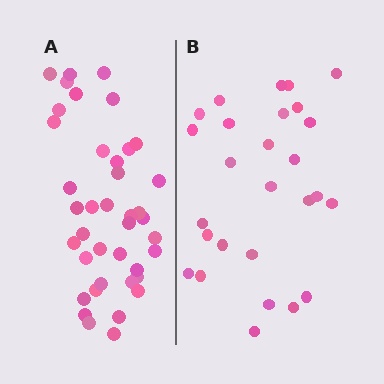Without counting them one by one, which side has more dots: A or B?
Region A (the left region) has more dots.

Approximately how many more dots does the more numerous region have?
Region A has approximately 15 more dots than region B.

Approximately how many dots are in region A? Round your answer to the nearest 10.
About 40 dots.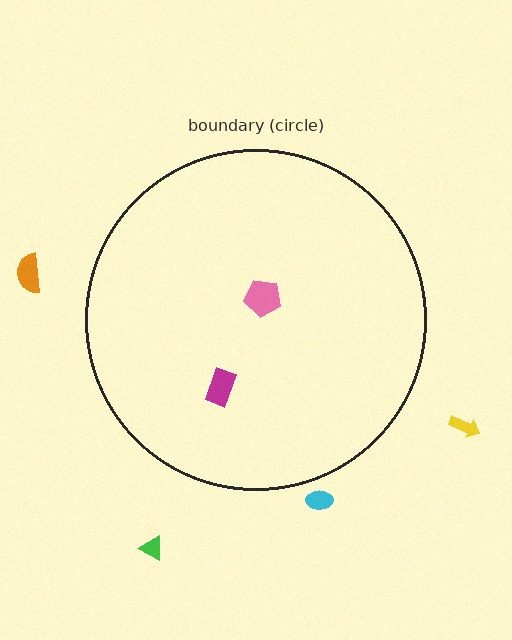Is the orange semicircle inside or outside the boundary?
Outside.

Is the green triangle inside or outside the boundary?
Outside.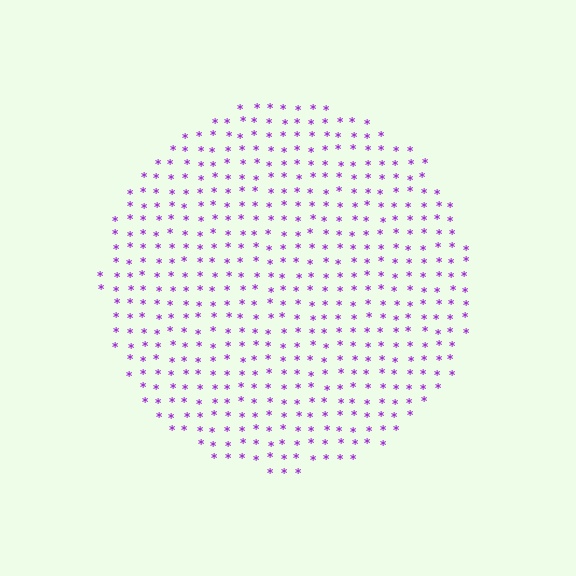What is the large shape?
The large shape is a circle.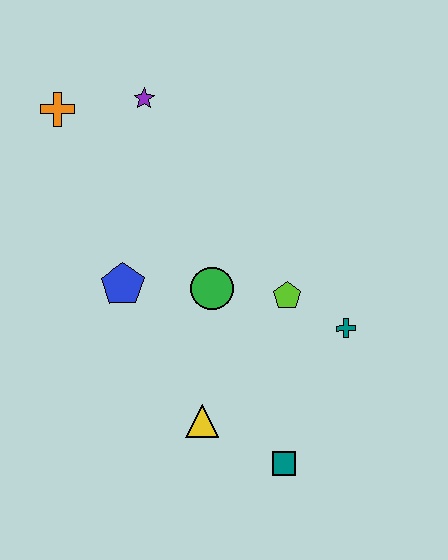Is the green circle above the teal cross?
Yes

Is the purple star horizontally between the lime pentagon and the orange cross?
Yes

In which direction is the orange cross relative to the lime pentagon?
The orange cross is to the left of the lime pentagon.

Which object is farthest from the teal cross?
The orange cross is farthest from the teal cross.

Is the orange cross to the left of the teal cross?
Yes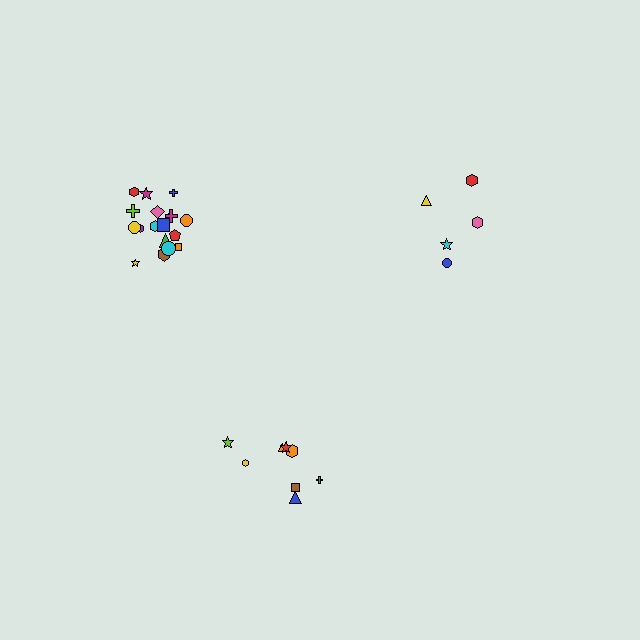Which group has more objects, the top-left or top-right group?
The top-left group.